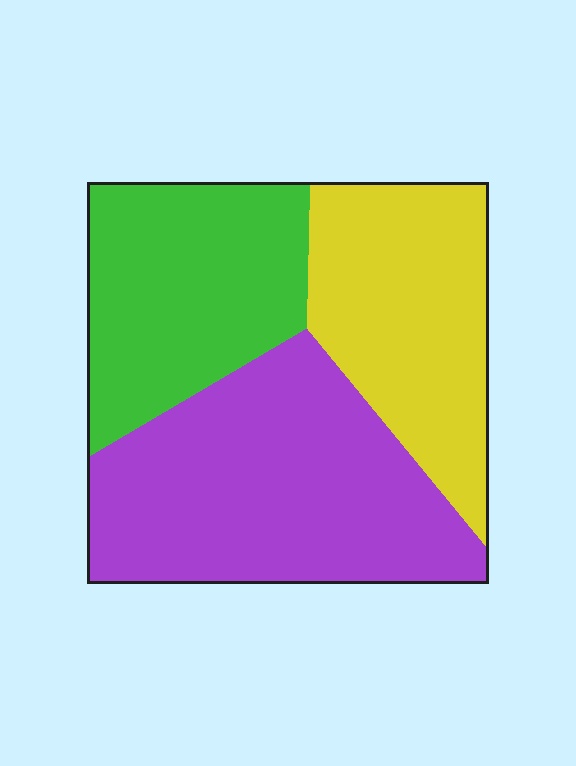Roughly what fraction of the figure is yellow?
Yellow covers about 30% of the figure.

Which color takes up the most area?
Purple, at roughly 40%.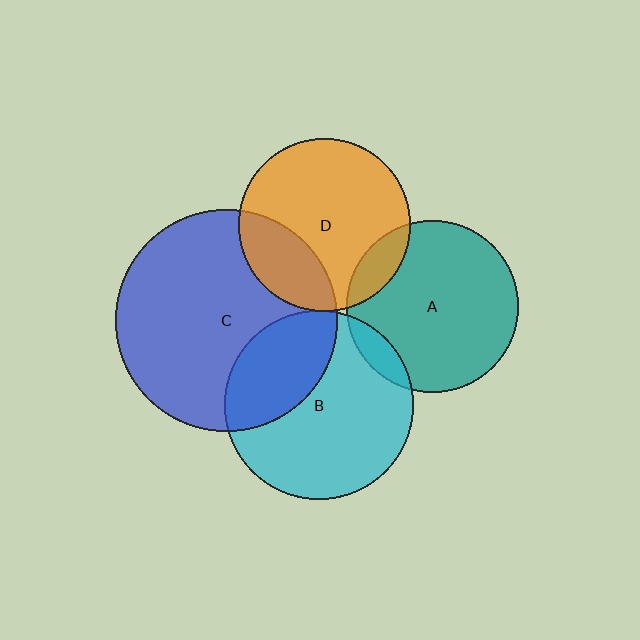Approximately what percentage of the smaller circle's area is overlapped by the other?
Approximately 25%.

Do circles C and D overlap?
Yes.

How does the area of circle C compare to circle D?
Approximately 1.6 times.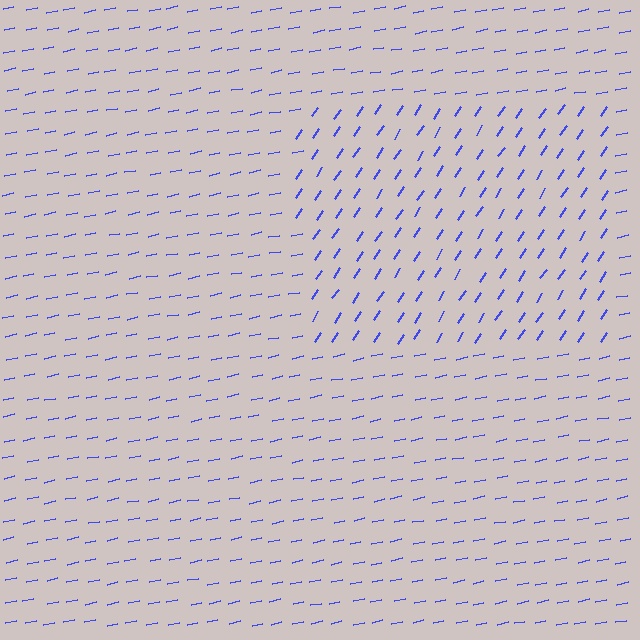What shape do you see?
I see a rectangle.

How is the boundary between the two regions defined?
The boundary is defined purely by a change in line orientation (approximately 45 degrees difference). All lines are the same color and thickness.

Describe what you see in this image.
The image is filled with small blue line segments. A rectangle region in the image has lines oriented differently from the surrounding lines, creating a visible texture boundary.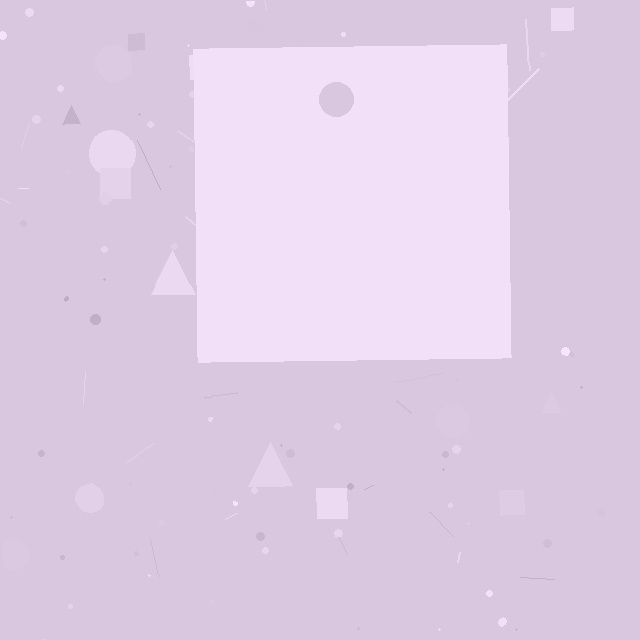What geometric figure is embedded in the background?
A square is embedded in the background.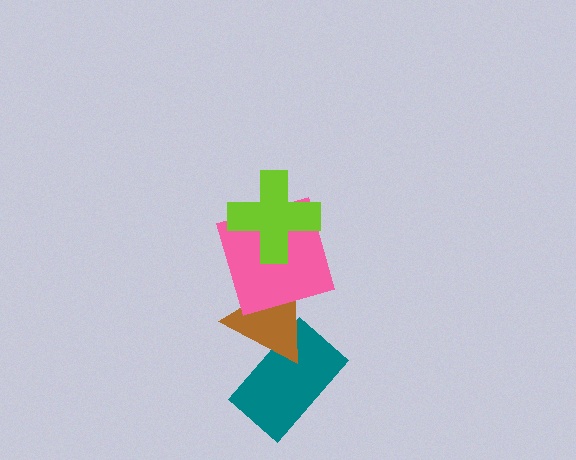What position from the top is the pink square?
The pink square is 2nd from the top.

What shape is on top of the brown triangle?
The pink square is on top of the brown triangle.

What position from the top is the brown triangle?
The brown triangle is 3rd from the top.